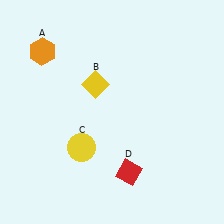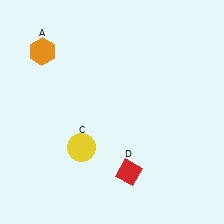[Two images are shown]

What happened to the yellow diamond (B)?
The yellow diamond (B) was removed in Image 2. It was in the top-left area of Image 1.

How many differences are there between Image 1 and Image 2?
There is 1 difference between the two images.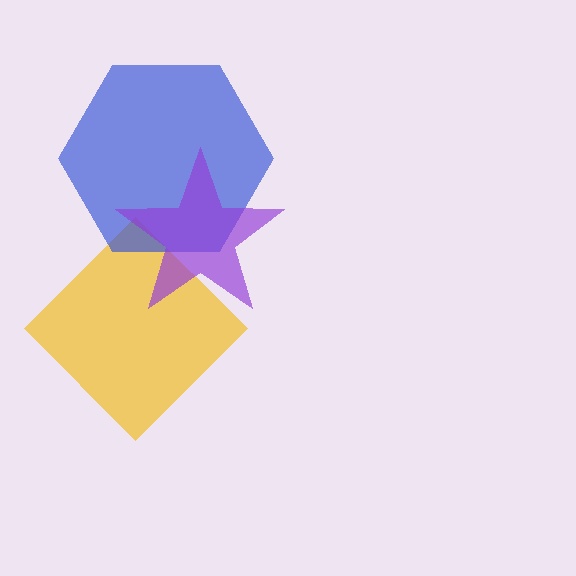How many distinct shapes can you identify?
There are 3 distinct shapes: a yellow diamond, a blue hexagon, a purple star.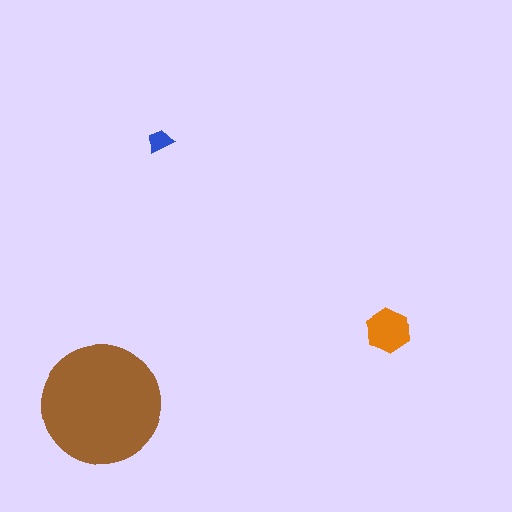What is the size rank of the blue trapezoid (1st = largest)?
3rd.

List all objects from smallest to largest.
The blue trapezoid, the orange hexagon, the brown circle.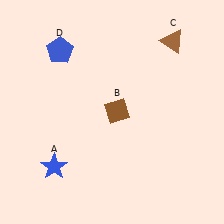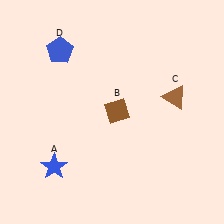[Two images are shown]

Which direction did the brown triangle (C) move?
The brown triangle (C) moved down.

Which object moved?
The brown triangle (C) moved down.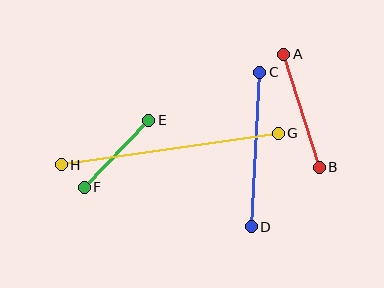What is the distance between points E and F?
The distance is approximately 93 pixels.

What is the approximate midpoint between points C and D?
The midpoint is at approximately (256, 150) pixels.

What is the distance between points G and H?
The distance is approximately 219 pixels.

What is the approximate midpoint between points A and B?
The midpoint is at approximately (302, 111) pixels.